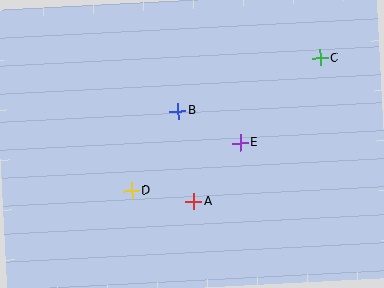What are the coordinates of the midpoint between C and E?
The midpoint between C and E is at (280, 100).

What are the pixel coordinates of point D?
Point D is at (132, 191).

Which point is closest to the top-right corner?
Point C is closest to the top-right corner.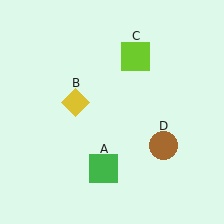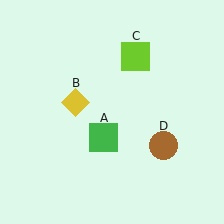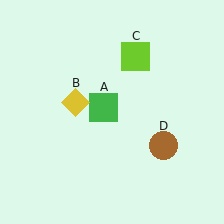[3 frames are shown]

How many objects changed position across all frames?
1 object changed position: green square (object A).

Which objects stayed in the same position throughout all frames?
Yellow diamond (object B) and lime square (object C) and brown circle (object D) remained stationary.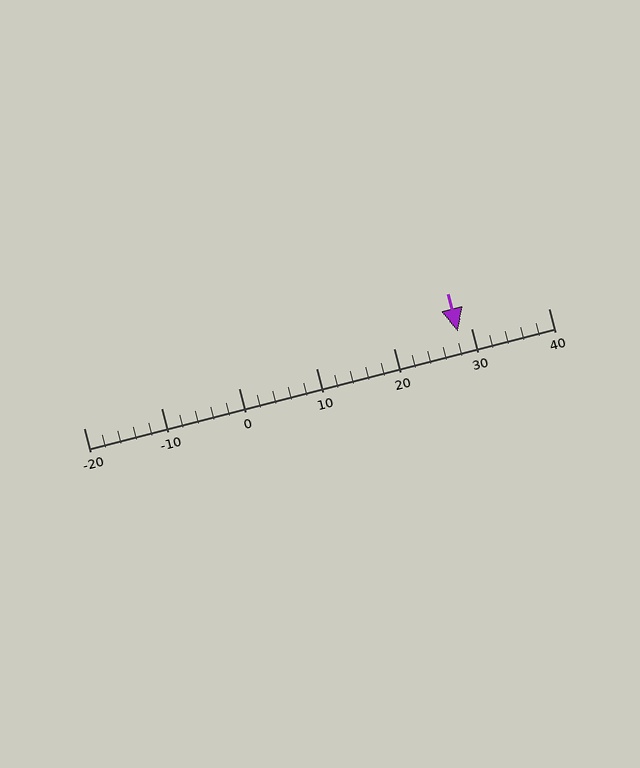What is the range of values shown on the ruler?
The ruler shows values from -20 to 40.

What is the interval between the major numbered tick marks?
The major tick marks are spaced 10 units apart.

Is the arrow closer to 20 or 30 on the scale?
The arrow is closer to 30.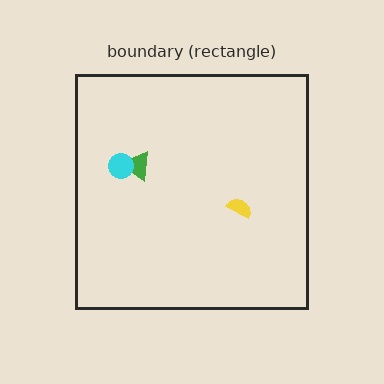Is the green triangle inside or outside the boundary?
Inside.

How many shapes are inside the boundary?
3 inside, 0 outside.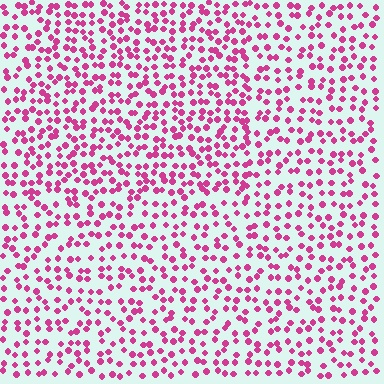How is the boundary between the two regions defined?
The boundary is defined by a change in element density (approximately 1.4x ratio). All elements are the same color, size, and shape.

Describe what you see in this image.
The image contains small magenta elements arranged at two different densities. A rectangle-shaped region is visible where the elements are more densely packed than the surrounding area.